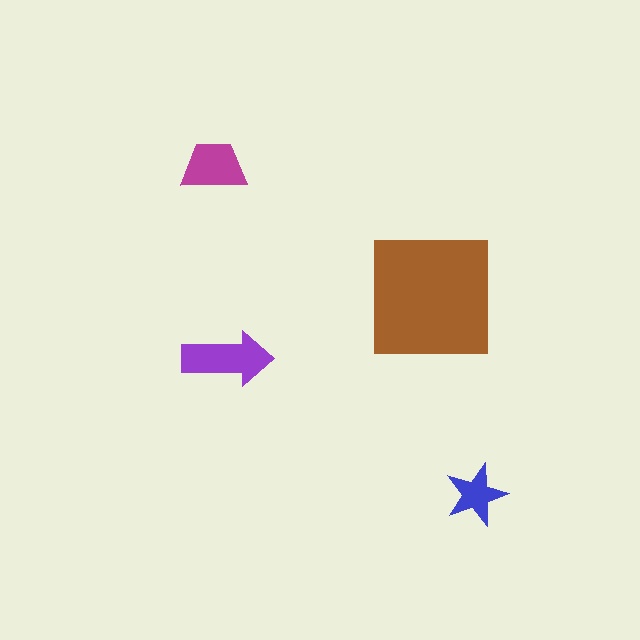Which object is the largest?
The brown square.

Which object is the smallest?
The blue star.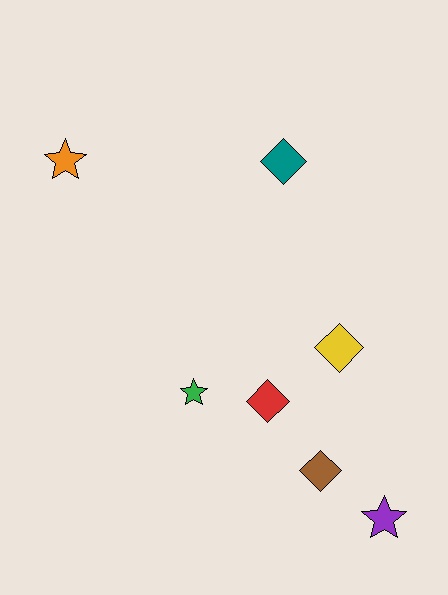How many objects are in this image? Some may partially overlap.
There are 7 objects.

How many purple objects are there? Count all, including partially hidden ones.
There is 1 purple object.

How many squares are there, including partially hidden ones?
There are no squares.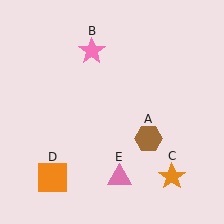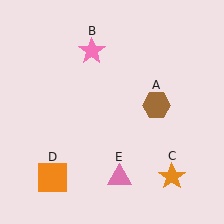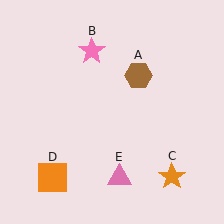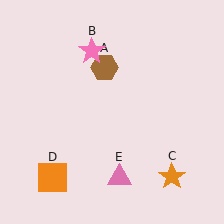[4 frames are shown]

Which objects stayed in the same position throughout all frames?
Pink star (object B) and orange star (object C) and orange square (object D) and pink triangle (object E) remained stationary.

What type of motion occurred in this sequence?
The brown hexagon (object A) rotated counterclockwise around the center of the scene.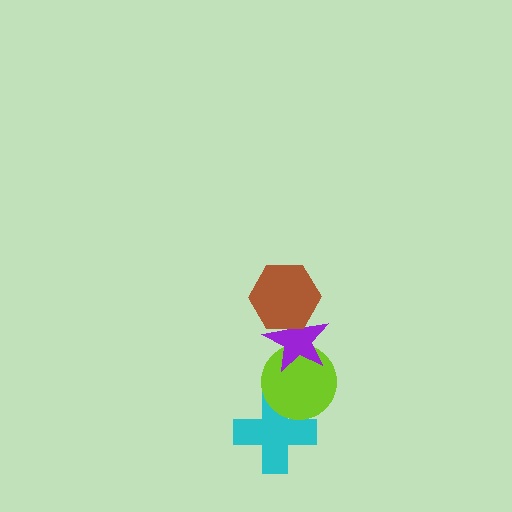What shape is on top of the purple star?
The brown hexagon is on top of the purple star.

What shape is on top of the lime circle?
The purple star is on top of the lime circle.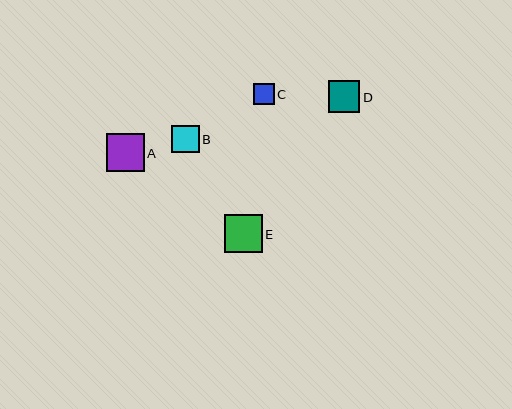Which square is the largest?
Square E is the largest with a size of approximately 37 pixels.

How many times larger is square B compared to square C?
Square B is approximately 1.3 times the size of square C.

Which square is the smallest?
Square C is the smallest with a size of approximately 21 pixels.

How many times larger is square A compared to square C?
Square A is approximately 1.8 times the size of square C.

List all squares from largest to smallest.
From largest to smallest: E, A, D, B, C.